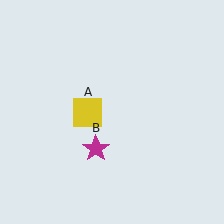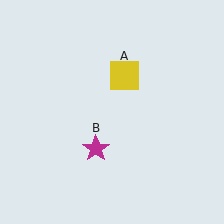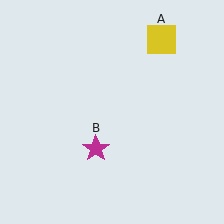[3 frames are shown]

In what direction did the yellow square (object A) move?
The yellow square (object A) moved up and to the right.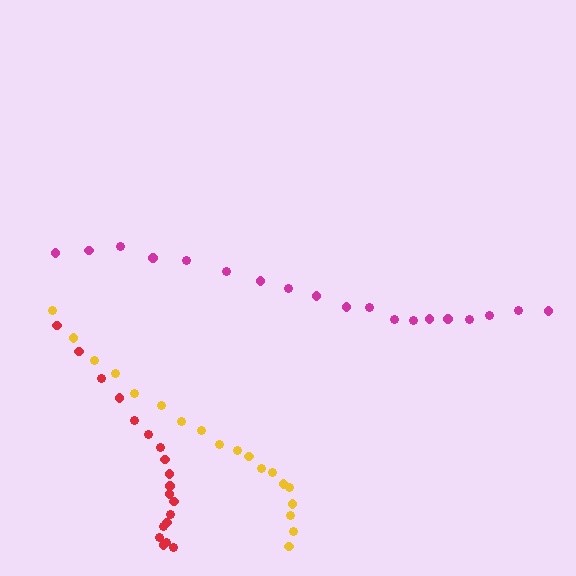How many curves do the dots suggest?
There are 3 distinct paths.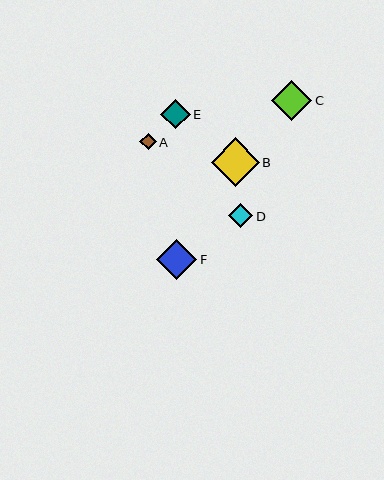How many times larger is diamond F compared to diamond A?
Diamond F is approximately 2.5 times the size of diamond A.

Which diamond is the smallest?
Diamond A is the smallest with a size of approximately 16 pixels.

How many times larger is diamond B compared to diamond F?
Diamond B is approximately 1.2 times the size of diamond F.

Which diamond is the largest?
Diamond B is the largest with a size of approximately 48 pixels.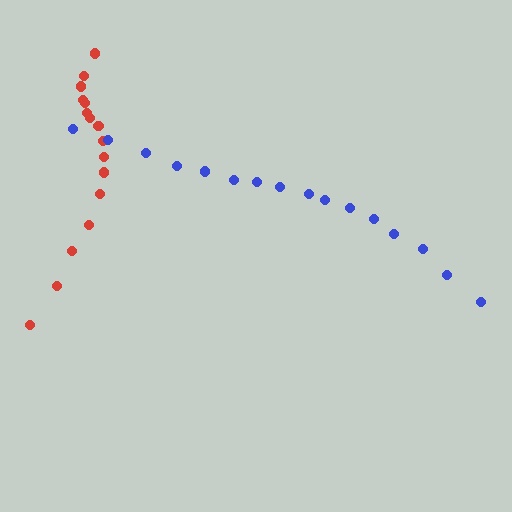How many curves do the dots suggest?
There are 2 distinct paths.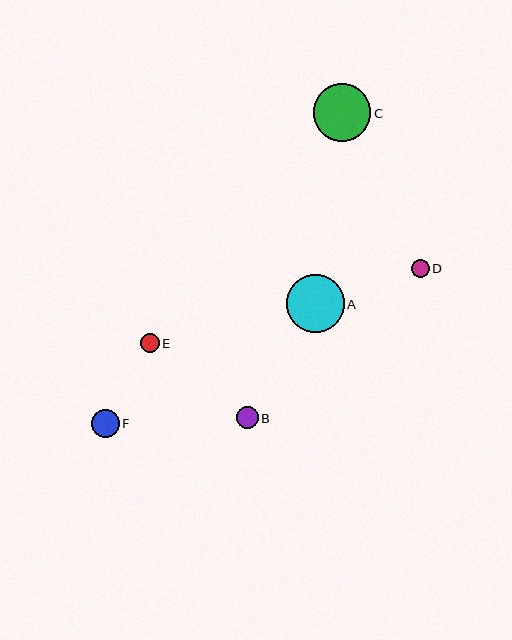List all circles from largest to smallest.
From largest to smallest: A, C, F, B, E, D.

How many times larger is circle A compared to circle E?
Circle A is approximately 3.0 times the size of circle E.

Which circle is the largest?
Circle A is the largest with a size of approximately 58 pixels.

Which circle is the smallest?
Circle D is the smallest with a size of approximately 17 pixels.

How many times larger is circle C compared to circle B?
Circle C is approximately 2.6 times the size of circle B.